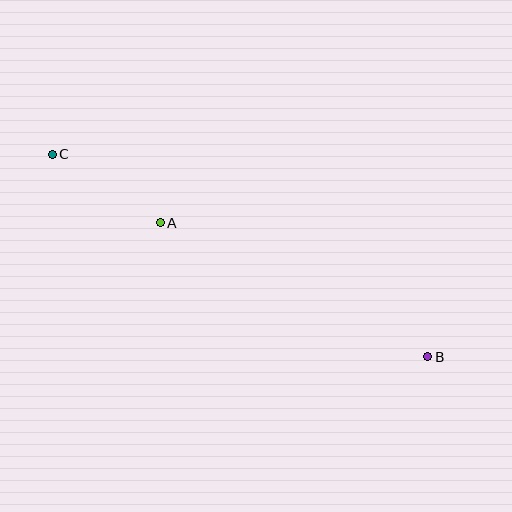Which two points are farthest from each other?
Points B and C are farthest from each other.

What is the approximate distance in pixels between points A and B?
The distance between A and B is approximately 299 pixels.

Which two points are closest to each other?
Points A and C are closest to each other.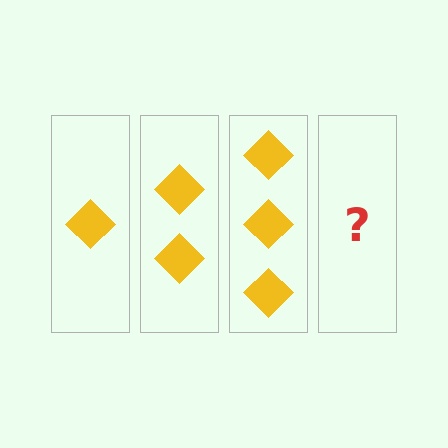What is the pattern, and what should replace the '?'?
The pattern is that each step adds one more diamond. The '?' should be 4 diamonds.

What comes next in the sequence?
The next element should be 4 diamonds.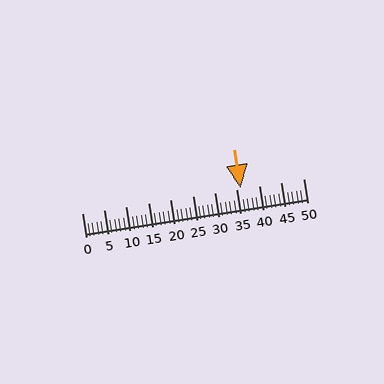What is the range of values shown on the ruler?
The ruler shows values from 0 to 50.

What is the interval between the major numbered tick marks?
The major tick marks are spaced 5 units apart.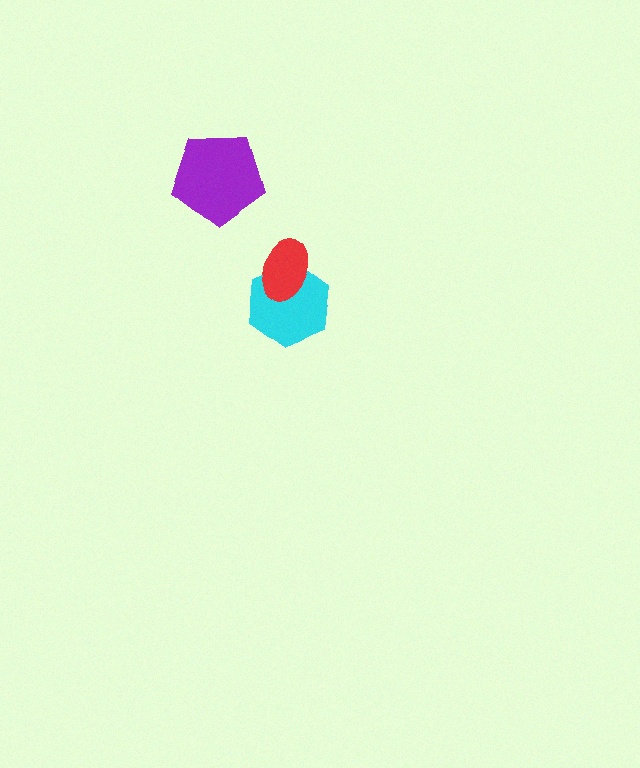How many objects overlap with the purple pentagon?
0 objects overlap with the purple pentagon.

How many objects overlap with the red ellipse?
1 object overlaps with the red ellipse.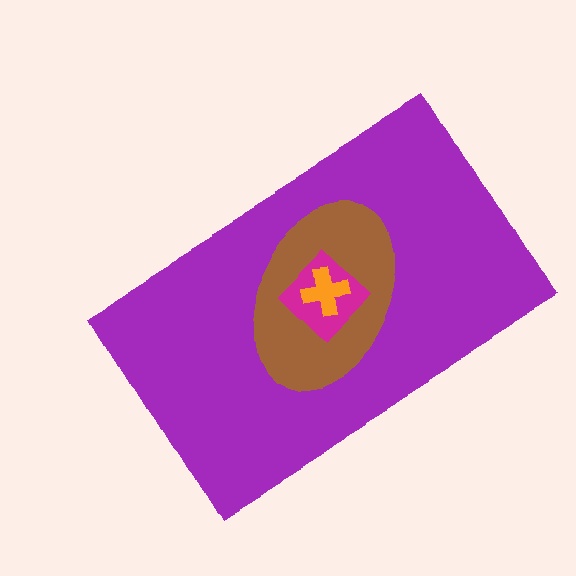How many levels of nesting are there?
4.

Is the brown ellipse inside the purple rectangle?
Yes.